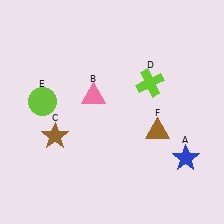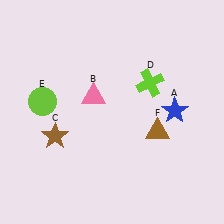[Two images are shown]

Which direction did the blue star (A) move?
The blue star (A) moved up.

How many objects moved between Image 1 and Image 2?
1 object moved between the two images.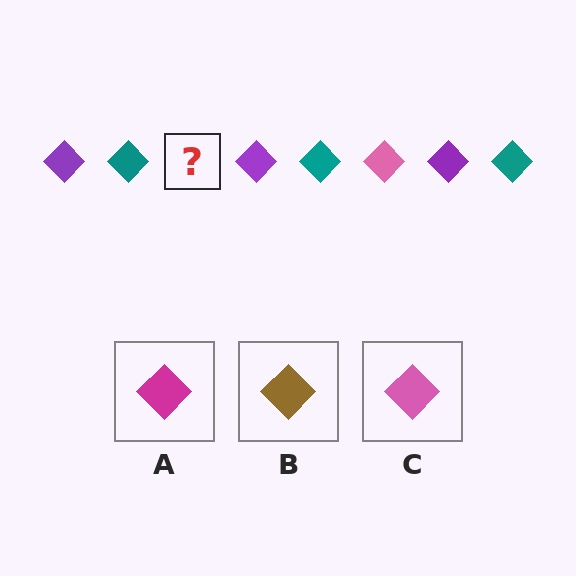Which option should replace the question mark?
Option C.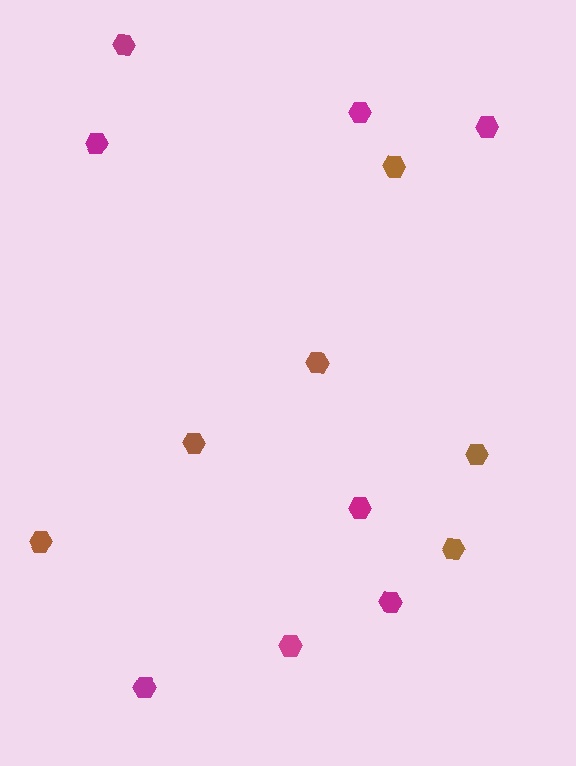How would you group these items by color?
There are 2 groups: one group of brown hexagons (6) and one group of magenta hexagons (8).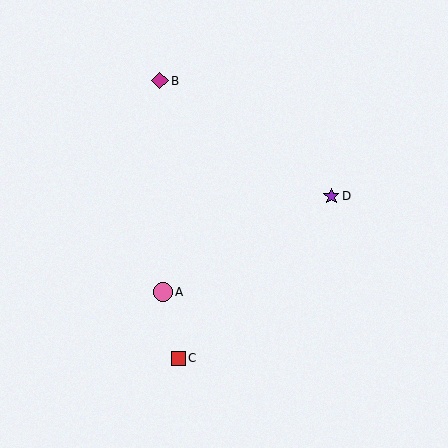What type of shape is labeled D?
Shape D is a purple star.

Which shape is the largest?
The pink circle (labeled A) is the largest.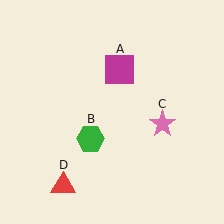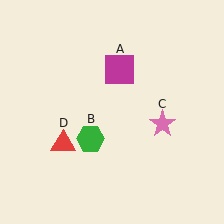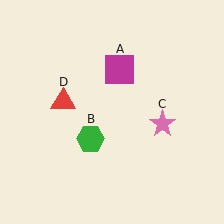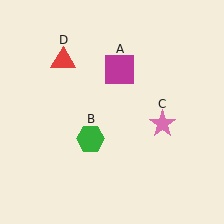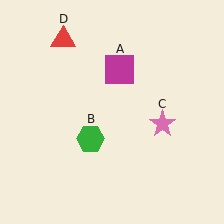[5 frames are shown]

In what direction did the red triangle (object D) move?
The red triangle (object D) moved up.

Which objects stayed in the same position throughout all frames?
Magenta square (object A) and green hexagon (object B) and pink star (object C) remained stationary.